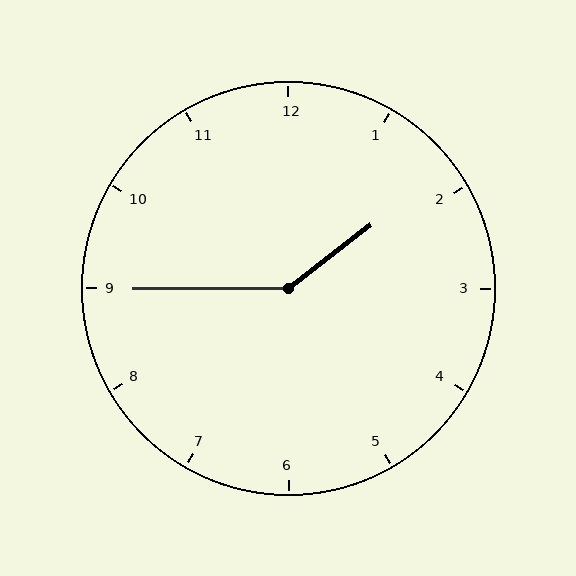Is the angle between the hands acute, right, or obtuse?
It is obtuse.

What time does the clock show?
1:45.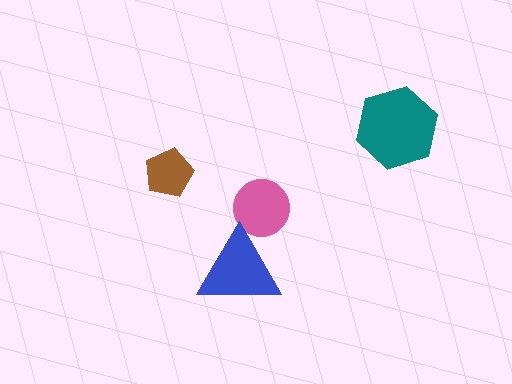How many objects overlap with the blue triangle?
1 object overlaps with the blue triangle.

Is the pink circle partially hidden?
Yes, it is partially covered by another shape.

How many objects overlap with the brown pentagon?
0 objects overlap with the brown pentagon.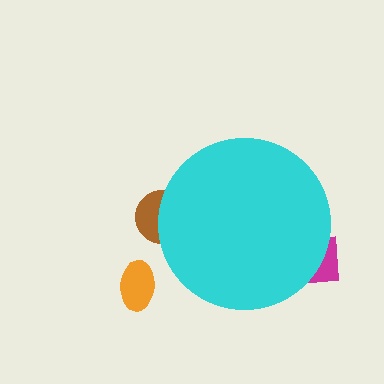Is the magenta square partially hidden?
Yes, the magenta square is partially hidden behind the cyan circle.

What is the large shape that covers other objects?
A cyan circle.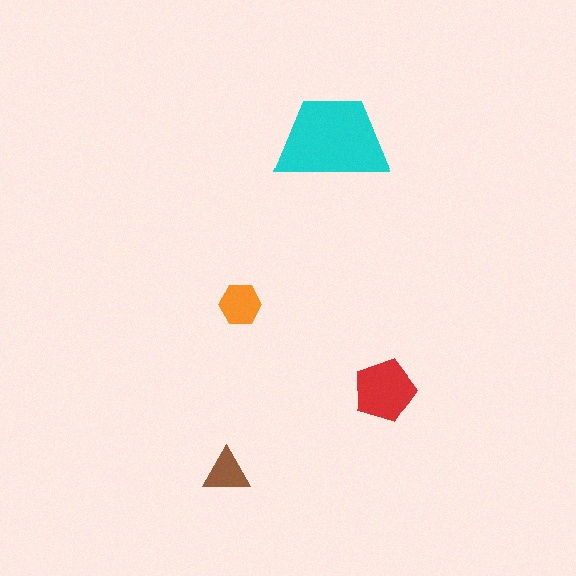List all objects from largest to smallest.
The cyan trapezoid, the red pentagon, the orange hexagon, the brown triangle.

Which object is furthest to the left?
The brown triangle is leftmost.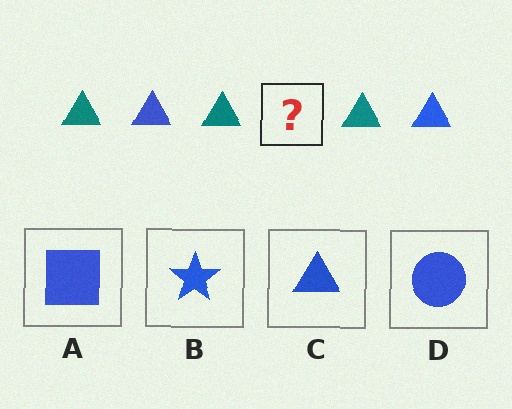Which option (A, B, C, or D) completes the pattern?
C.